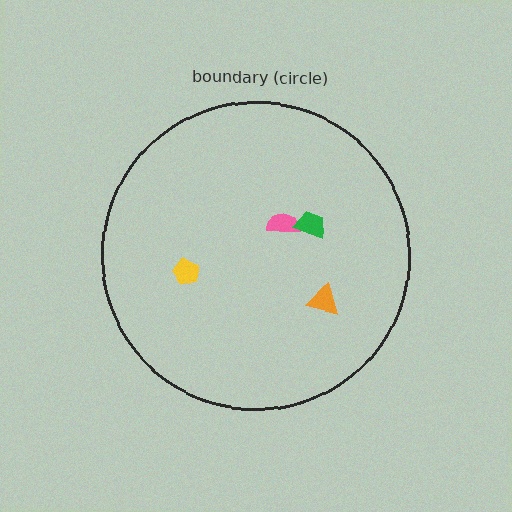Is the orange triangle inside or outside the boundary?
Inside.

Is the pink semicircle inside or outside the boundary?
Inside.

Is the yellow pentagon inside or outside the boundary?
Inside.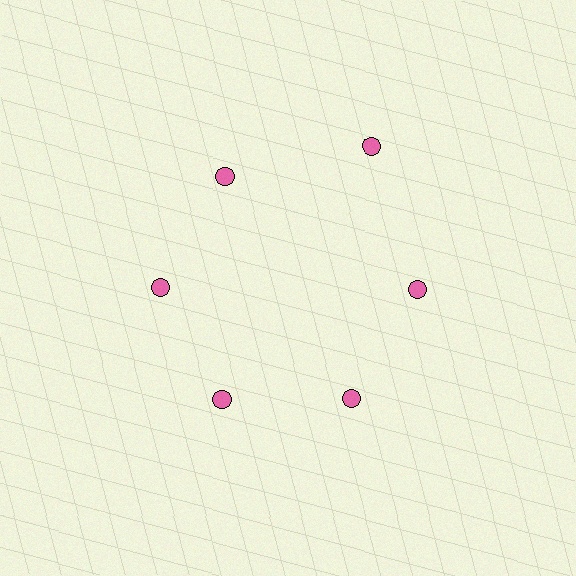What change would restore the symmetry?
The symmetry would be restored by moving it inward, back onto the ring so that all 6 circles sit at equal angles and equal distance from the center.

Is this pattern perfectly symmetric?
No. The 6 pink circles are arranged in a ring, but one element near the 1 o'clock position is pushed outward from the center, breaking the 6-fold rotational symmetry.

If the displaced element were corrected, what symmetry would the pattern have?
It would have 6-fold rotational symmetry — the pattern would map onto itself every 60 degrees.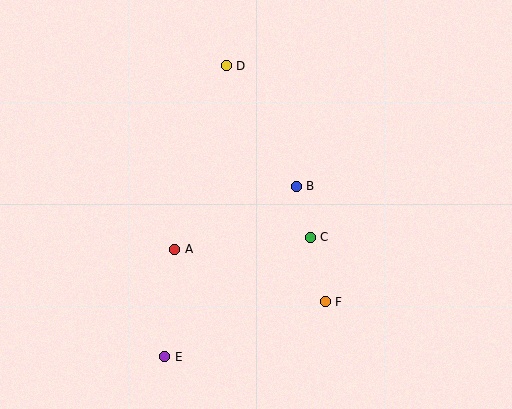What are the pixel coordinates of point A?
Point A is at (175, 249).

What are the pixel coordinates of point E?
Point E is at (165, 357).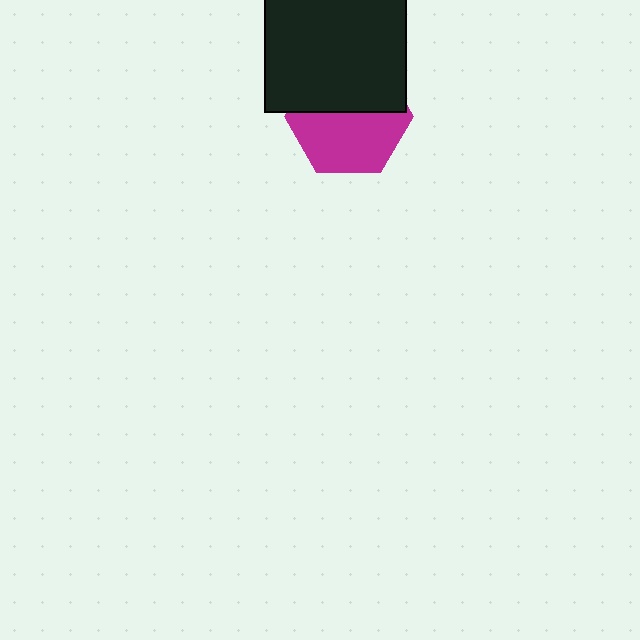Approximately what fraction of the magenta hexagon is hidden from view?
Roughly 46% of the magenta hexagon is hidden behind the black square.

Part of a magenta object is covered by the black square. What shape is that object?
It is a hexagon.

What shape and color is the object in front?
The object in front is a black square.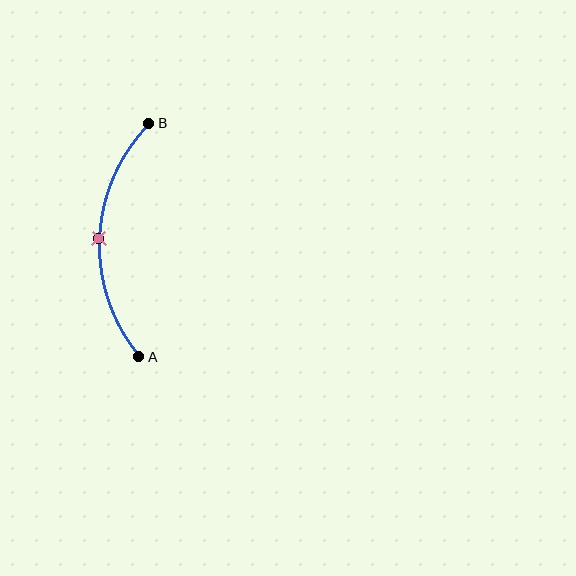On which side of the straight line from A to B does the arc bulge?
The arc bulges to the left of the straight line connecting A and B.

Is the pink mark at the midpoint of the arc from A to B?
Yes. The pink mark lies on the arc at equal arc-length from both A and B — it is the arc midpoint.